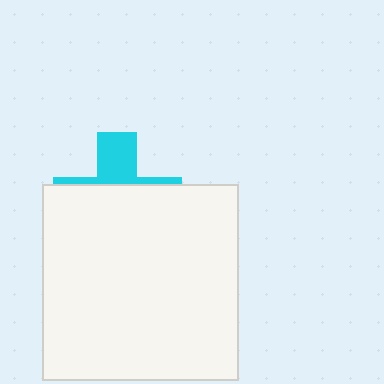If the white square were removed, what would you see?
You would see the complete cyan cross.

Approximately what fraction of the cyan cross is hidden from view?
Roughly 69% of the cyan cross is hidden behind the white square.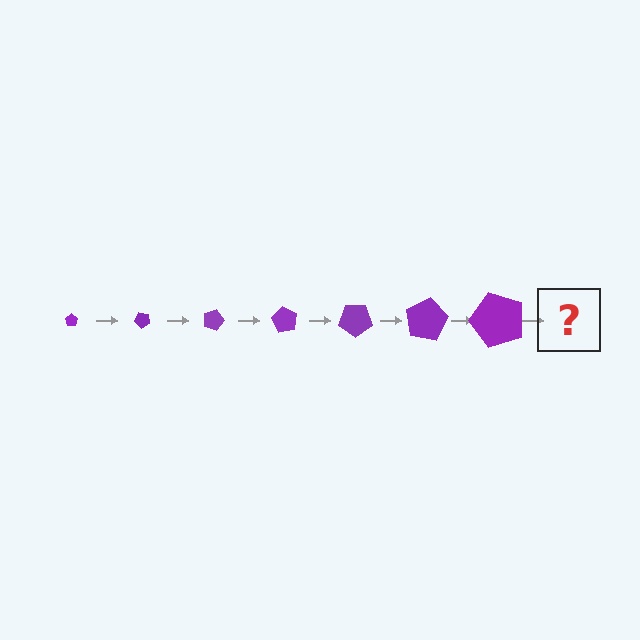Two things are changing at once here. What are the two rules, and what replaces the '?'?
The two rules are that the pentagon grows larger each step and it rotates 45 degrees each step. The '?' should be a pentagon, larger than the previous one and rotated 315 degrees from the start.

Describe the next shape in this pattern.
It should be a pentagon, larger than the previous one and rotated 315 degrees from the start.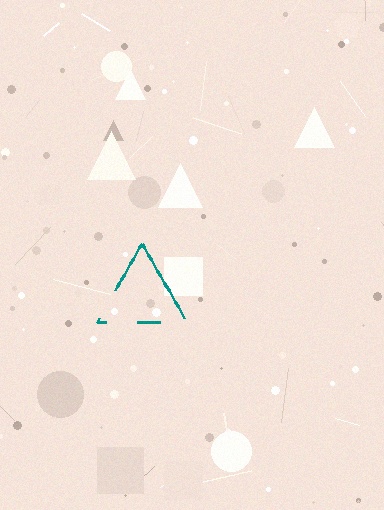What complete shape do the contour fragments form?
The contour fragments form a triangle.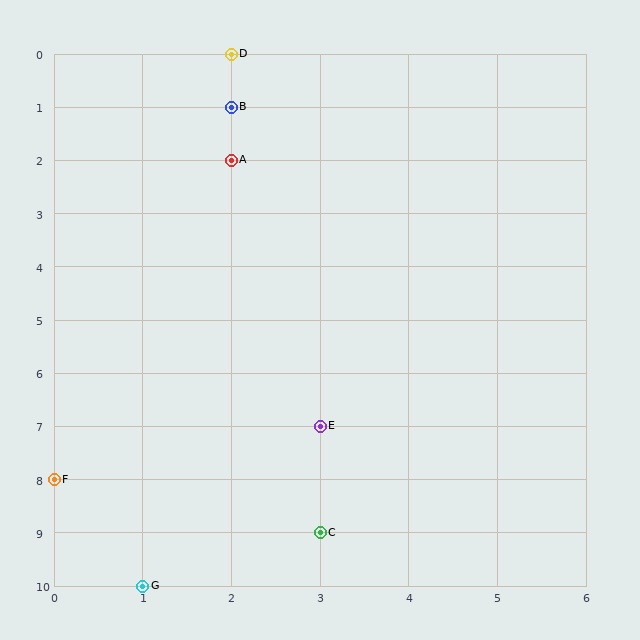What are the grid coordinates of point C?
Point C is at grid coordinates (3, 9).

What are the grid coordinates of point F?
Point F is at grid coordinates (0, 8).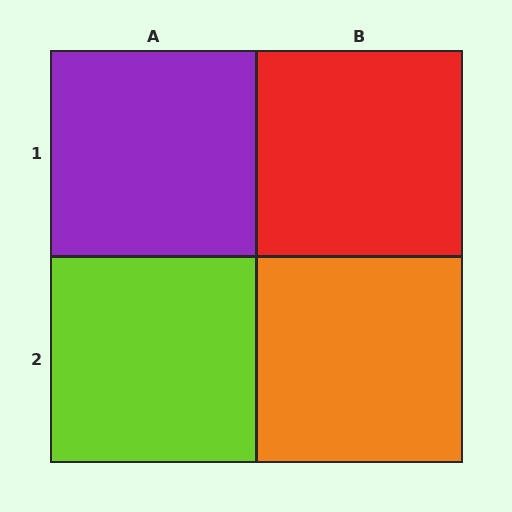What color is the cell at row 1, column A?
Purple.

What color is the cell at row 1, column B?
Red.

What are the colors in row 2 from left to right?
Lime, orange.